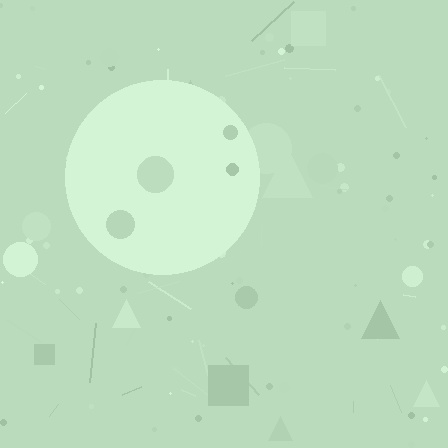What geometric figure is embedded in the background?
A circle is embedded in the background.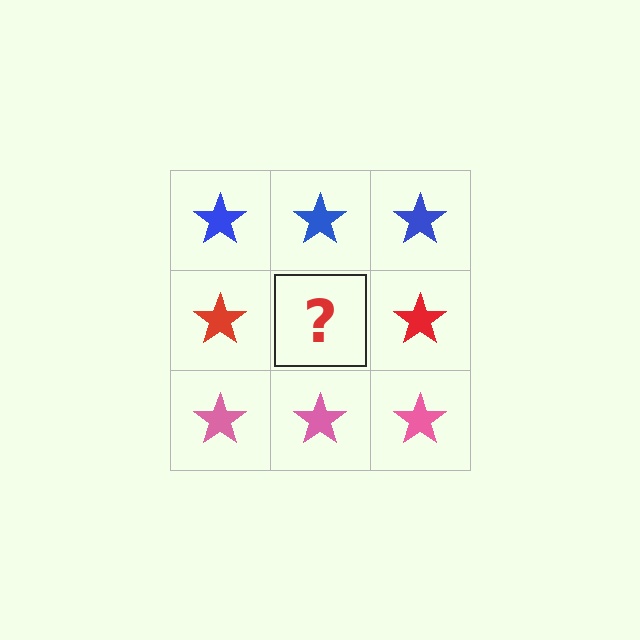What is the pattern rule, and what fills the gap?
The rule is that each row has a consistent color. The gap should be filled with a red star.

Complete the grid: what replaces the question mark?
The question mark should be replaced with a red star.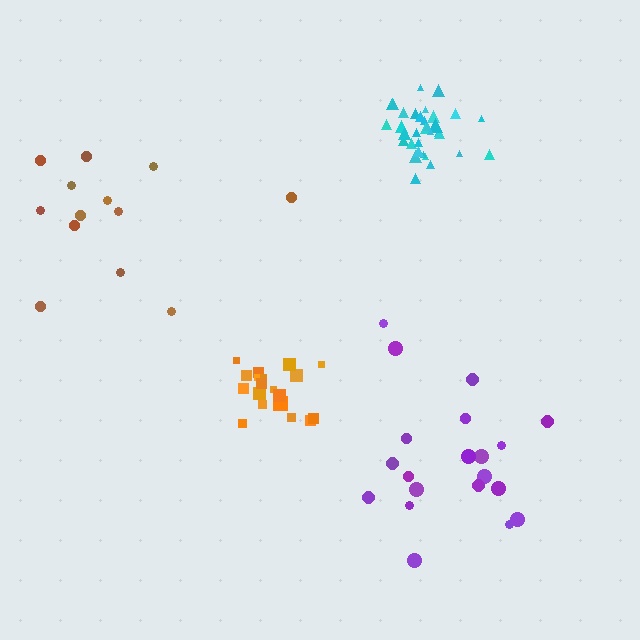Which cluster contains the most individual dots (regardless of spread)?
Cyan (35).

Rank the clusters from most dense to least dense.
cyan, orange, purple, brown.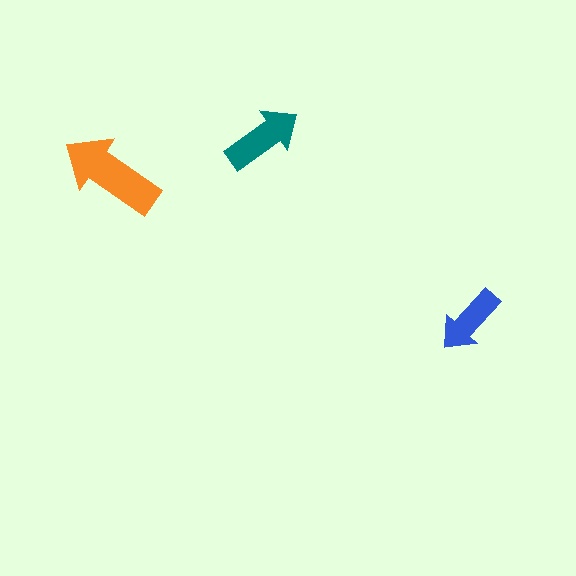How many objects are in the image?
There are 3 objects in the image.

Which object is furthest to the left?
The orange arrow is leftmost.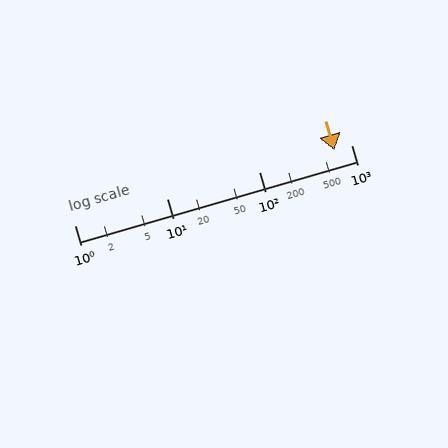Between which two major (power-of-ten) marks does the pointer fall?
The pointer is between 100 and 1000.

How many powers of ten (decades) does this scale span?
The scale spans 3 decades, from 1 to 1000.